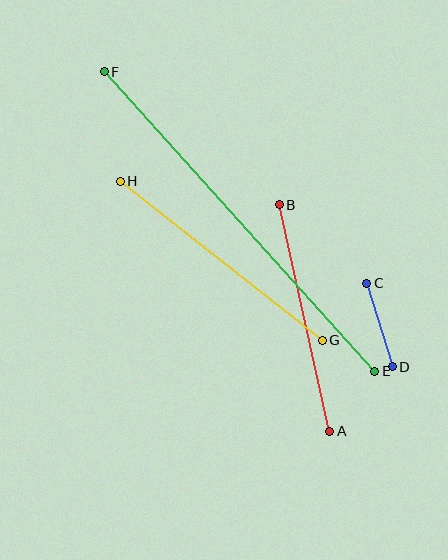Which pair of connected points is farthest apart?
Points E and F are farthest apart.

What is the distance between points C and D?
The distance is approximately 87 pixels.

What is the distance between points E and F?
The distance is approximately 404 pixels.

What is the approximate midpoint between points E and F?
The midpoint is at approximately (239, 221) pixels.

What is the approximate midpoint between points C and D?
The midpoint is at approximately (380, 325) pixels.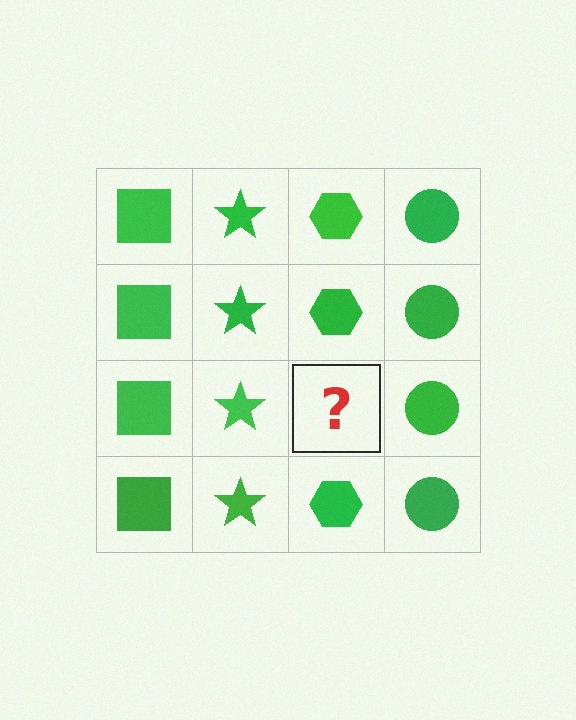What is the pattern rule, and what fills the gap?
The rule is that each column has a consistent shape. The gap should be filled with a green hexagon.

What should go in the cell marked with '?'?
The missing cell should contain a green hexagon.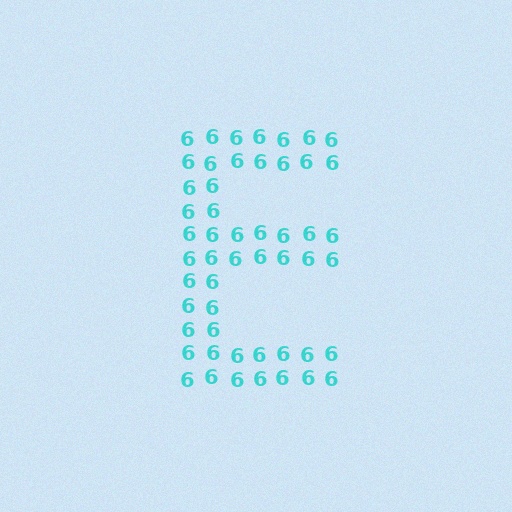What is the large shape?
The large shape is the letter E.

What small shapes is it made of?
It is made of small digit 6's.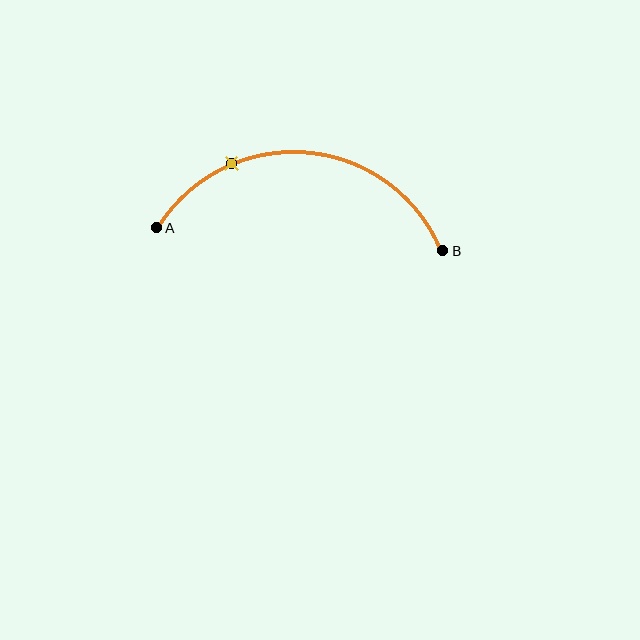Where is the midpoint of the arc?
The arc midpoint is the point on the curve farthest from the straight line joining A and B. It sits above that line.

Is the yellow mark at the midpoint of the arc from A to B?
No. The yellow mark lies on the arc but is closer to endpoint A. The arc midpoint would be at the point on the curve equidistant along the arc from both A and B.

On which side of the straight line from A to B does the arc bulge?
The arc bulges above the straight line connecting A and B.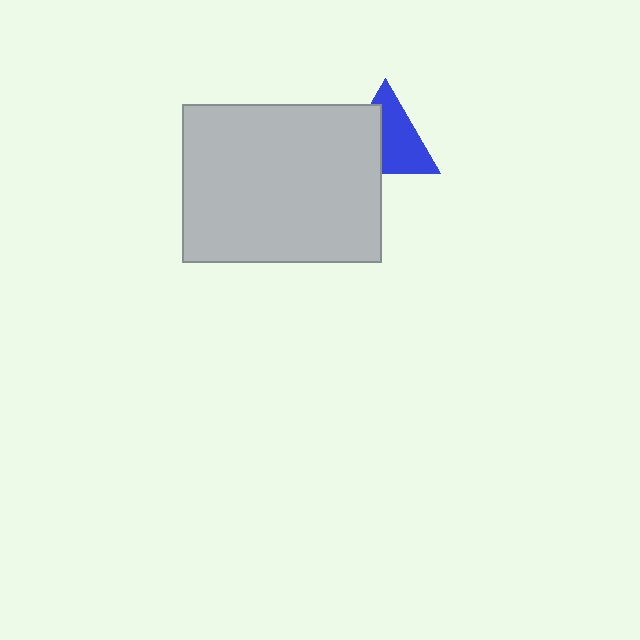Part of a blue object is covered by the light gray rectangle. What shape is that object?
It is a triangle.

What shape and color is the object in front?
The object in front is a light gray rectangle.